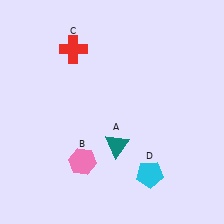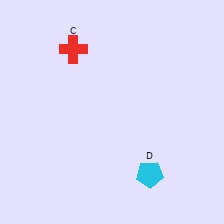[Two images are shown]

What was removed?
The teal triangle (A), the pink hexagon (B) were removed in Image 2.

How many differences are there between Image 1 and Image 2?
There are 2 differences between the two images.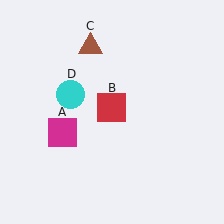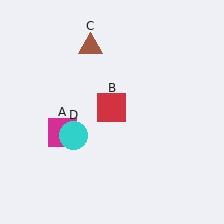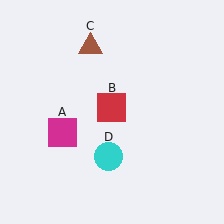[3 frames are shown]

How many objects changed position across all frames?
1 object changed position: cyan circle (object D).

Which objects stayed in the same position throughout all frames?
Magenta square (object A) and red square (object B) and brown triangle (object C) remained stationary.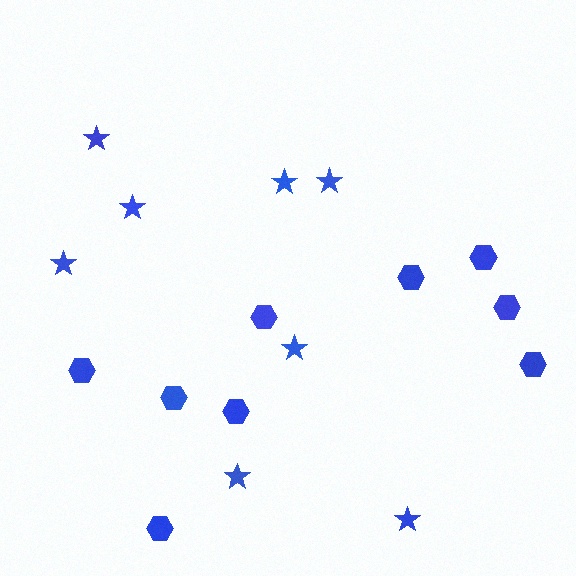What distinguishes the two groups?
There are 2 groups: one group of stars (8) and one group of hexagons (9).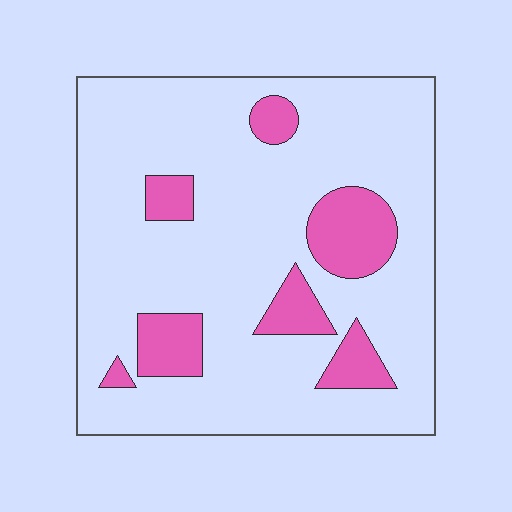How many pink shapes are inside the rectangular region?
7.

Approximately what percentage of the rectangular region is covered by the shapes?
Approximately 15%.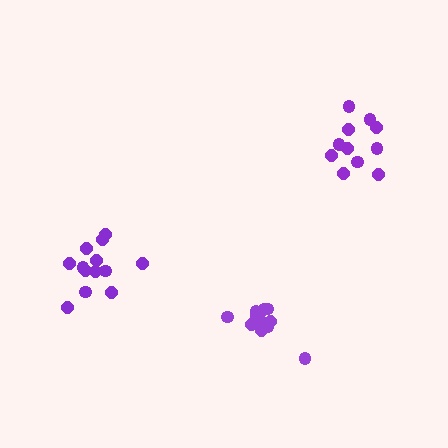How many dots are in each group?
Group 1: 11 dots, Group 2: 13 dots, Group 3: 11 dots (35 total).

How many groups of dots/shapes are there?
There are 3 groups.